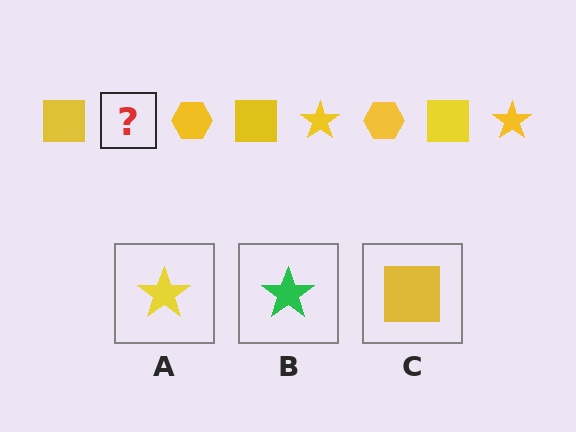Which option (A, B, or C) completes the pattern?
A.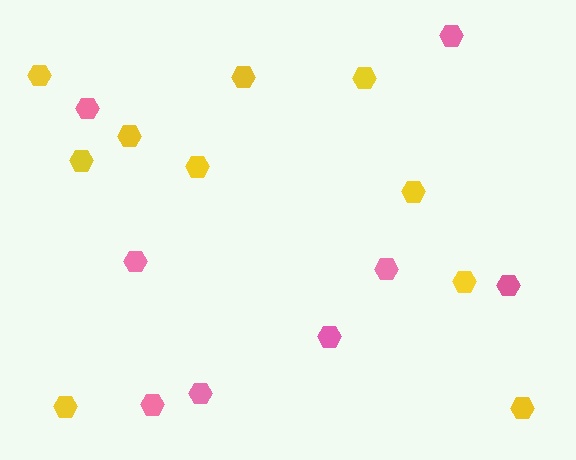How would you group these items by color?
There are 2 groups: one group of pink hexagons (8) and one group of yellow hexagons (10).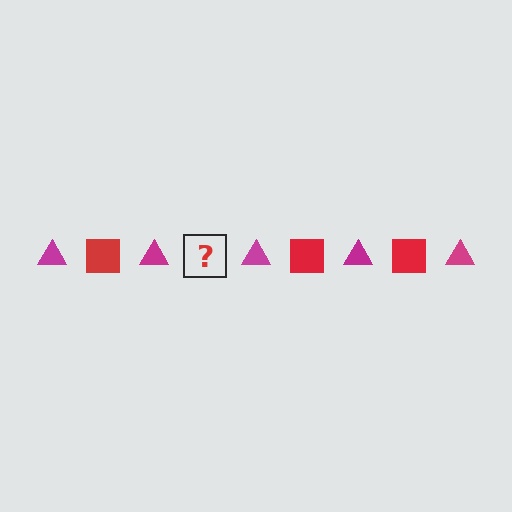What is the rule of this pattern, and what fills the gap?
The rule is that the pattern alternates between magenta triangle and red square. The gap should be filled with a red square.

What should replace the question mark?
The question mark should be replaced with a red square.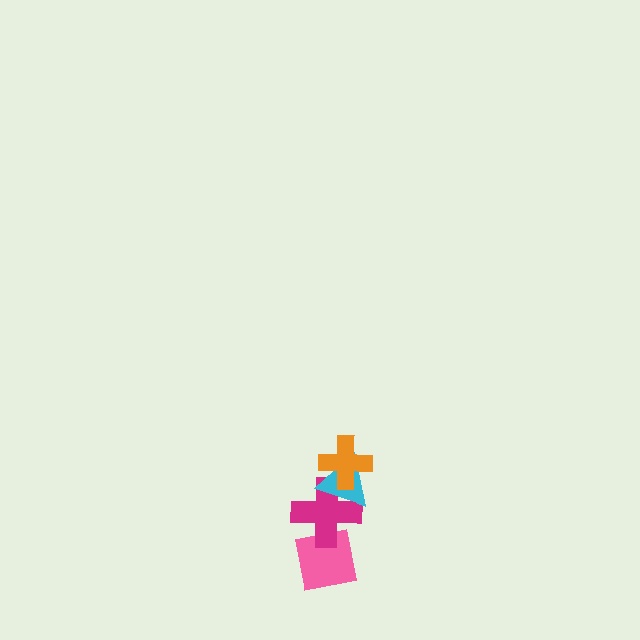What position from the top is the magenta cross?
The magenta cross is 3rd from the top.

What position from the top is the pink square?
The pink square is 4th from the top.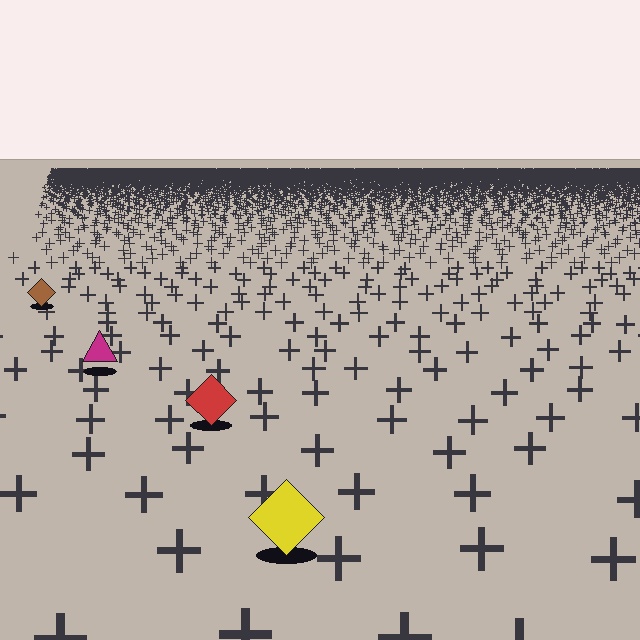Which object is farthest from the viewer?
The brown diamond is farthest from the viewer. It appears smaller and the ground texture around it is denser.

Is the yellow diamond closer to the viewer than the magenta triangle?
Yes. The yellow diamond is closer — you can tell from the texture gradient: the ground texture is coarser near it.